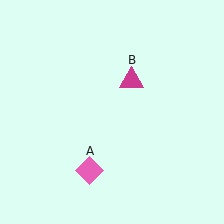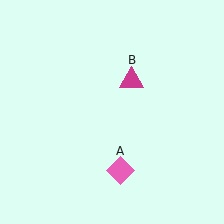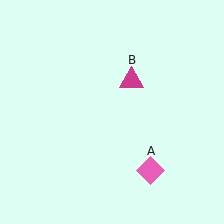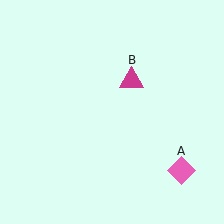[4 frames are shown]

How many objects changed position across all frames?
1 object changed position: pink diamond (object A).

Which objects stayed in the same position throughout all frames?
Magenta triangle (object B) remained stationary.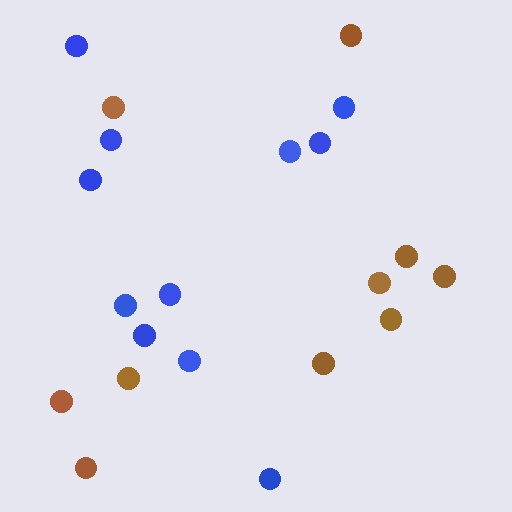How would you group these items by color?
There are 2 groups: one group of brown circles (10) and one group of blue circles (11).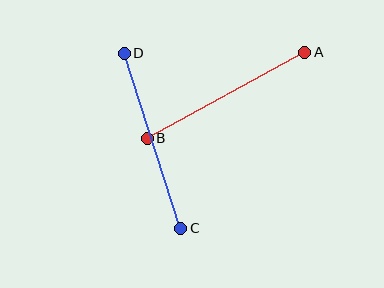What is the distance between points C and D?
The distance is approximately 184 pixels.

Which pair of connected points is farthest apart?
Points C and D are farthest apart.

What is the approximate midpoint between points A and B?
The midpoint is at approximately (226, 95) pixels.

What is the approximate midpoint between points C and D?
The midpoint is at approximately (152, 141) pixels.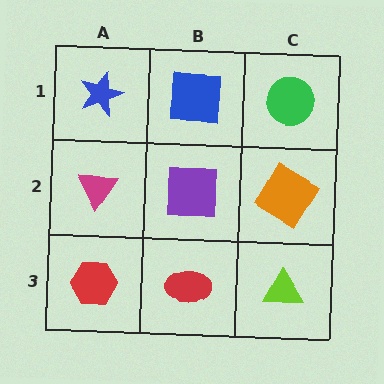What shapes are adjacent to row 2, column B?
A blue square (row 1, column B), a red ellipse (row 3, column B), a magenta triangle (row 2, column A), an orange diamond (row 2, column C).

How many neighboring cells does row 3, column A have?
2.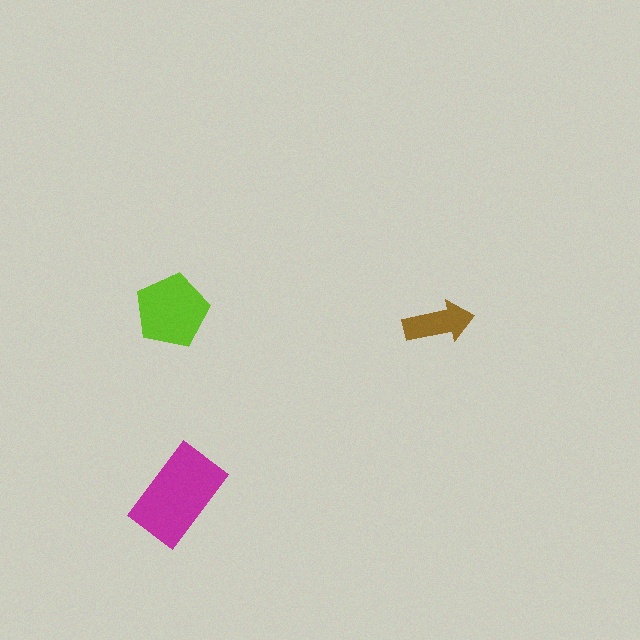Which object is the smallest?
The brown arrow.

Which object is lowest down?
The magenta rectangle is bottommost.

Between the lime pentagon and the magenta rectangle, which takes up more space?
The magenta rectangle.